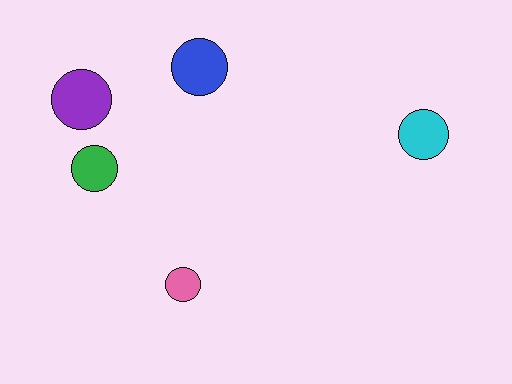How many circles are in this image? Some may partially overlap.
There are 5 circles.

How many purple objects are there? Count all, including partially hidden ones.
There is 1 purple object.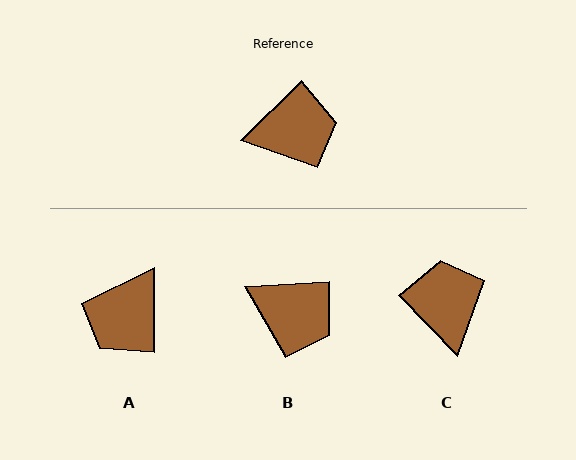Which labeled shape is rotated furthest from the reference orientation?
A, about 135 degrees away.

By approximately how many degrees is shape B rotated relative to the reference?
Approximately 41 degrees clockwise.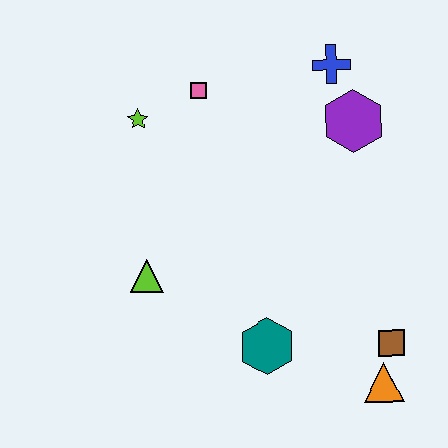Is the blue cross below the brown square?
No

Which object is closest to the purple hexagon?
The blue cross is closest to the purple hexagon.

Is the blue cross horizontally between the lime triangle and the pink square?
No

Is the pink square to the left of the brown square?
Yes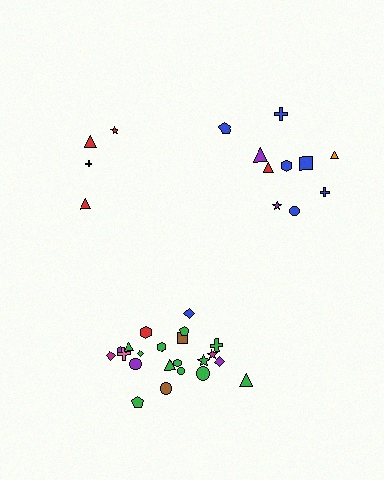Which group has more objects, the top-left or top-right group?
The top-right group.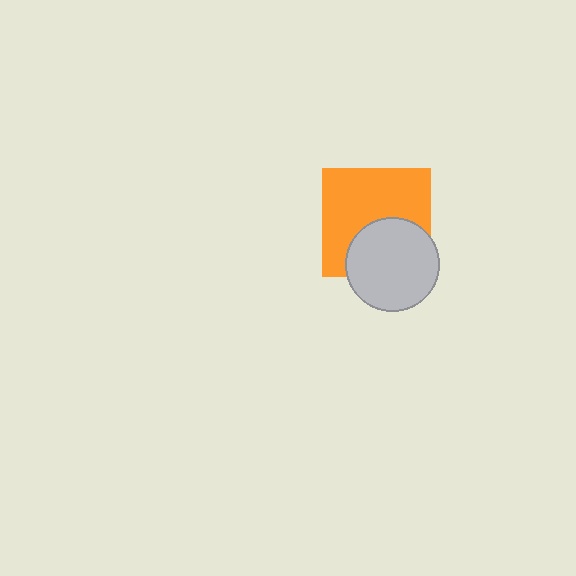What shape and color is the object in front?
The object in front is a light gray circle.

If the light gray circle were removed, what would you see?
You would see the complete orange square.